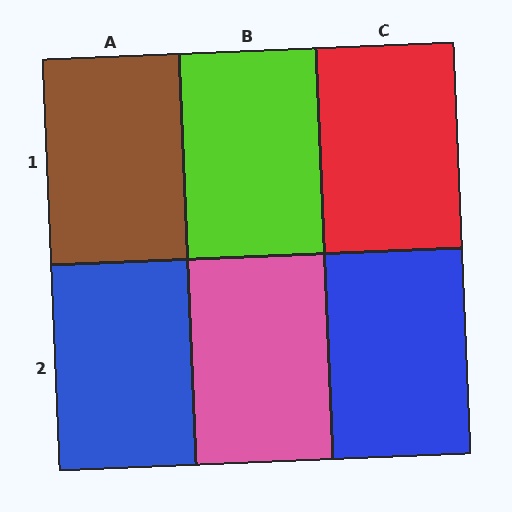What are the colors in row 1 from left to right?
Brown, lime, red.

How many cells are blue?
2 cells are blue.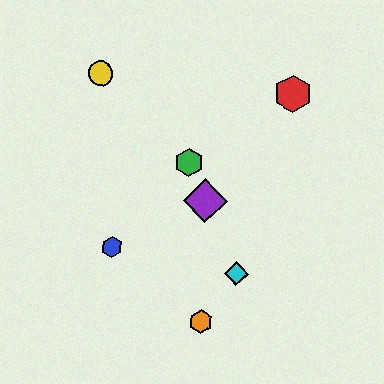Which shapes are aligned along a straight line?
The green hexagon, the purple diamond, the cyan diamond are aligned along a straight line.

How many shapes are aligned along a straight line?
3 shapes (the green hexagon, the purple diamond, the cyan diamond) are aligned along a straight line.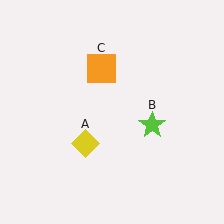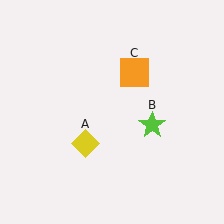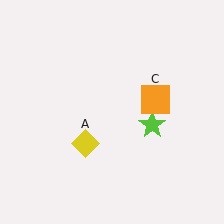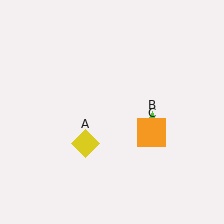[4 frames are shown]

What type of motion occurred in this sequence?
The orange square (object C) rotated clockwise around the center of the scene.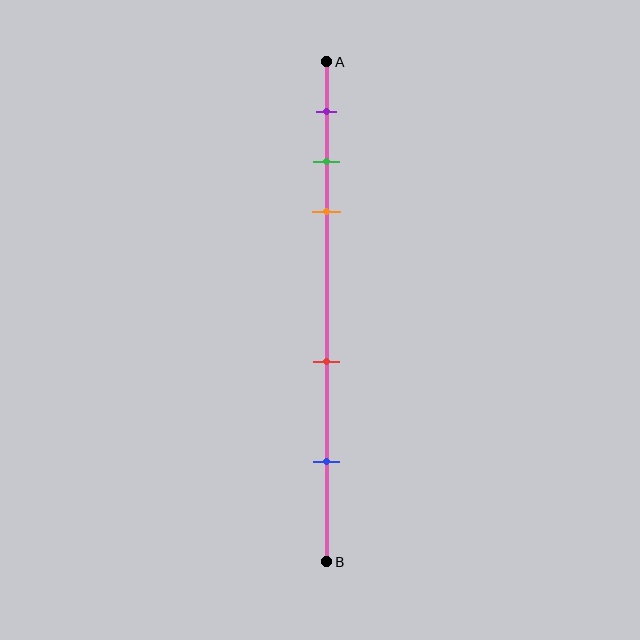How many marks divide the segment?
There are 5 marks dividing the segment.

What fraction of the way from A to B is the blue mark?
The blue mark is approximately 80% (0.8) of the way from A to B.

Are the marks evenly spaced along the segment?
No, the marks are not evenly spaced.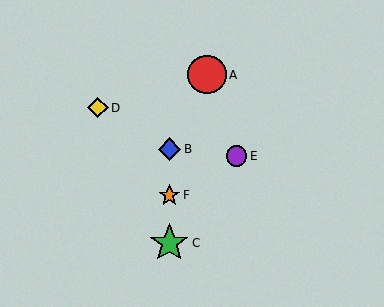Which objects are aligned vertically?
Objects B, C, F are aligned vertically.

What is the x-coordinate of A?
Object A is at x≈207.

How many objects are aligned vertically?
3 objects (B, C, F) are aligned vertically.